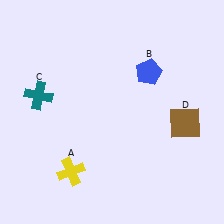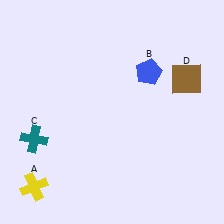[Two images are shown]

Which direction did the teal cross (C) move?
The teal cross (C) moved down.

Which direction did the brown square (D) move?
The brown square (D) moved up.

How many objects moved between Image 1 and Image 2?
3 objects moved between the two images.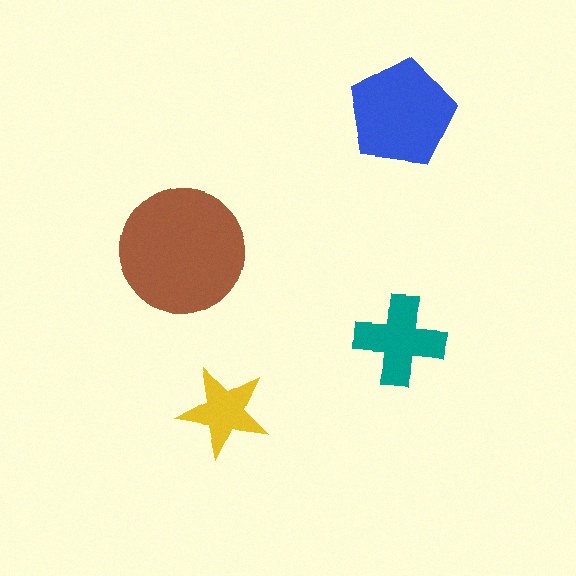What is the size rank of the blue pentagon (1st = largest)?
2nd.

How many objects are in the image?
There are 4 objects in the image.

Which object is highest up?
The blue pentagon is topmost.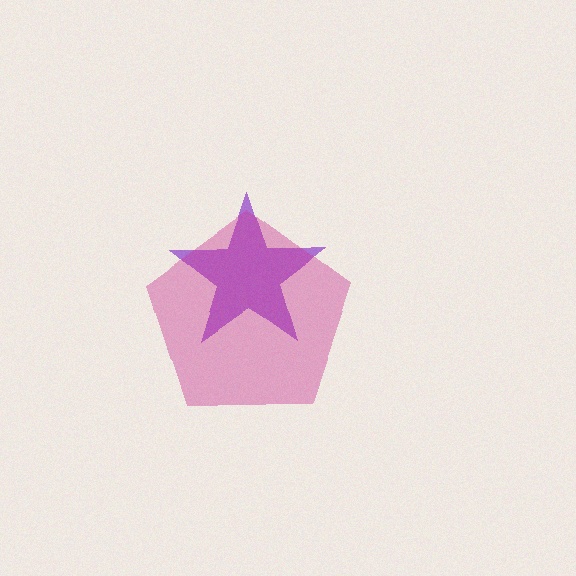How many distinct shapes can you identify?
There are 2 distinct shapes: a purple star, a magenta pentagon.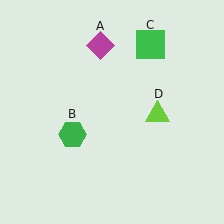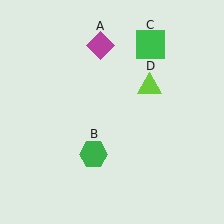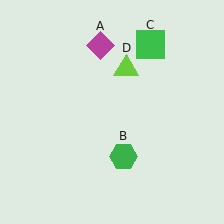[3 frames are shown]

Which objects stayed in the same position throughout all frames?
Magenta diamond (object A) and green square (object C) remained stationary.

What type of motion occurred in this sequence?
The green hexagon (object B), lime triangle (object D) rotated counterclockwise around the center of the scene.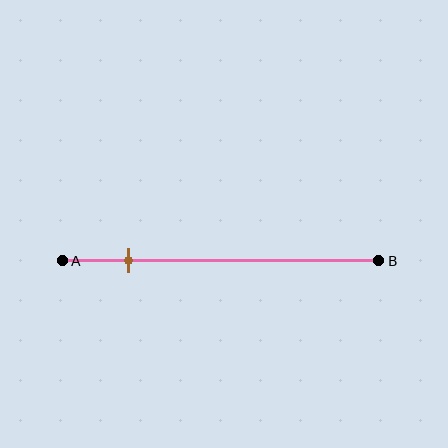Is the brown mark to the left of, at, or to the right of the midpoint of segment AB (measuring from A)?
The brown mark is to the left of the midpoint of segment AB.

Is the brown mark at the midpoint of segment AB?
No, the mark is at about 20% from A, not at the 50% midpoint.